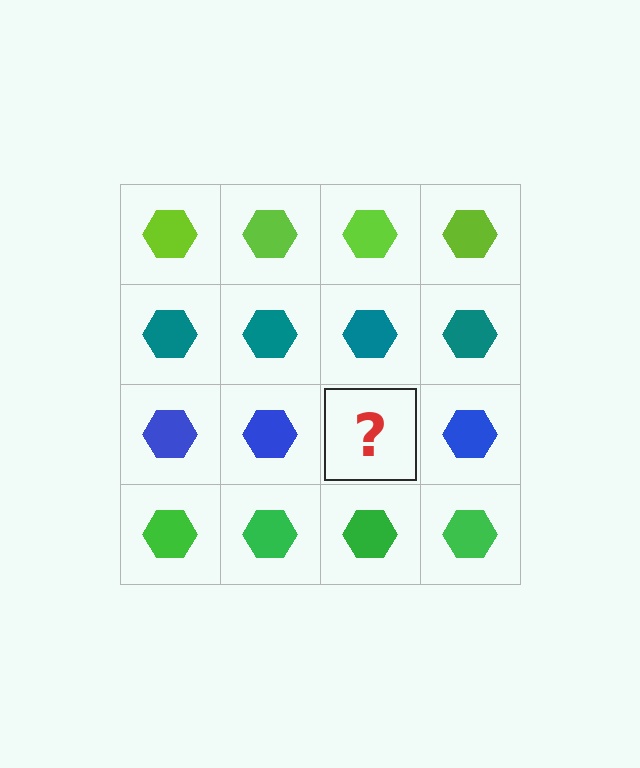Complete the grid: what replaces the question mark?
The question mark should be replaced with a blue hexagon.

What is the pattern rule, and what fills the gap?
The rule is that each row has a consistent color. The gap should be filled with a blue hexagon.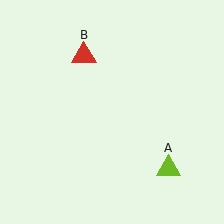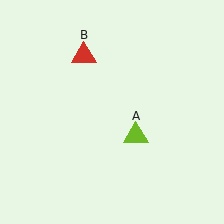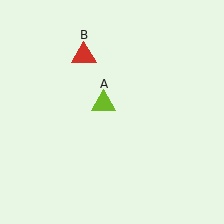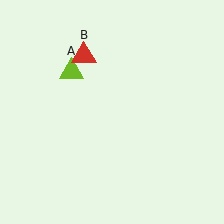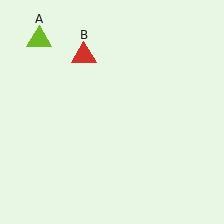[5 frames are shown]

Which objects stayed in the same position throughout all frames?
Red triangle (object B) remained stationary.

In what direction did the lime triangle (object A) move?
The lime triangle (object A) moved up and to the left.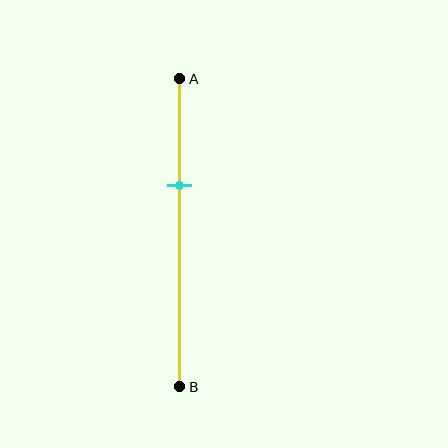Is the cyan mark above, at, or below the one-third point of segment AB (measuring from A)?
The cyan mark is approximately at the one-third point of segment AB.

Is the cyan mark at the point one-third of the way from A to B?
Yes, the mark is approximately at the one-third point.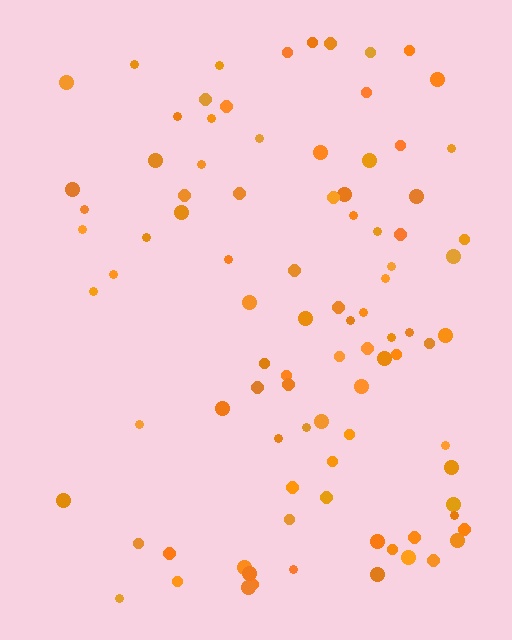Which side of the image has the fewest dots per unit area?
The left.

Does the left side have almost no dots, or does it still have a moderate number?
Still a moderate number, just noticeably fewer than the right.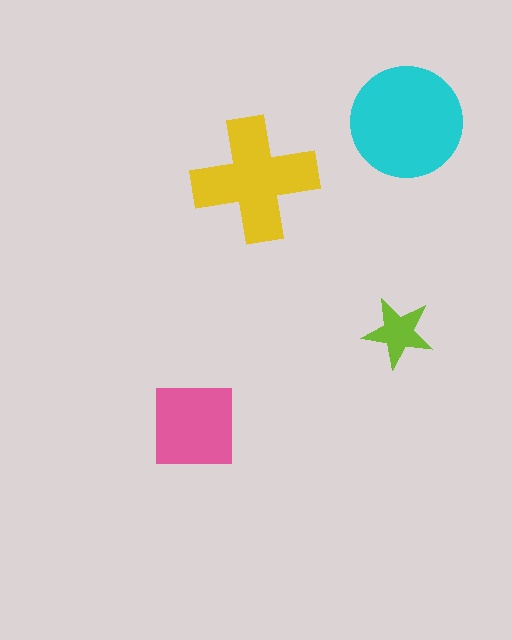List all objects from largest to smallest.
The cyan circle, the yellow cross, the pink square, the lime star.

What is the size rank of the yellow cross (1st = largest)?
2nd.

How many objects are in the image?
There are 4 objects in the image.